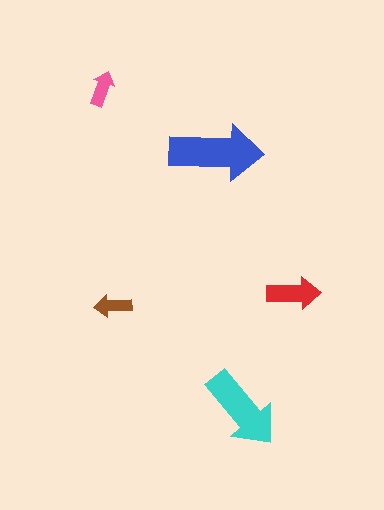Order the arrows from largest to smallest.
the blue one, the cyan one, the red one, the brown one, the pink one.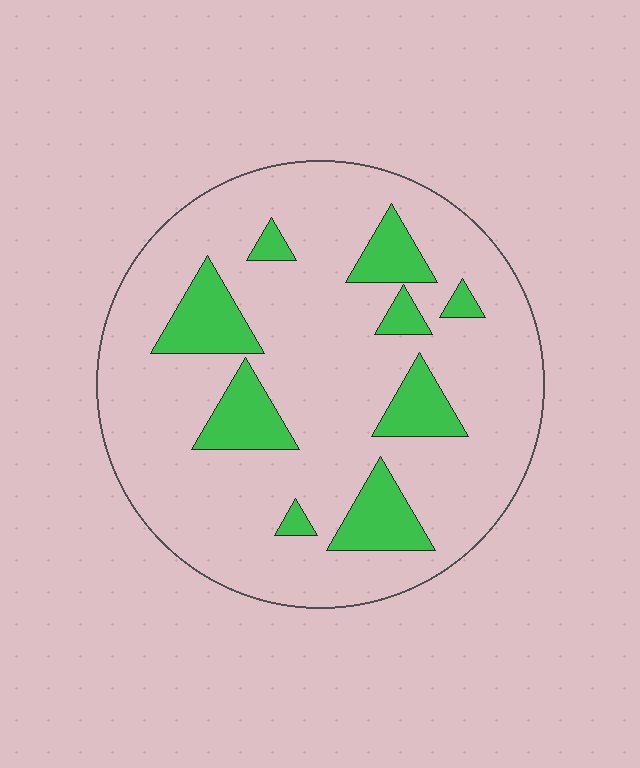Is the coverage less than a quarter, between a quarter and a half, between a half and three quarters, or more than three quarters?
Less than a quarter.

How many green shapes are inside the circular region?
9.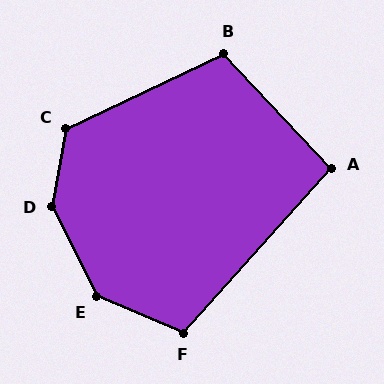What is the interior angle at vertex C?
Approximately 126 degrees (obtuse).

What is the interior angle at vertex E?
Approximately 140 degrees (obtuse).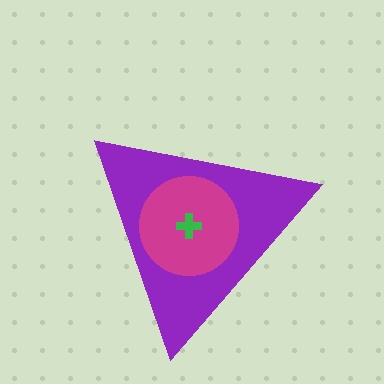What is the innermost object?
The green cross.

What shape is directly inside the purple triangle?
The magenta circle.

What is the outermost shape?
The purple triangle.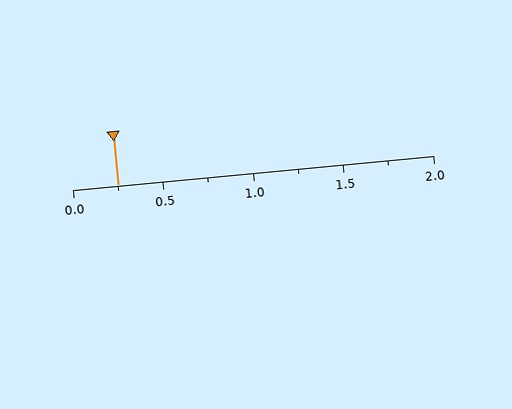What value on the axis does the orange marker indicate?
The marker indicates approximately 0.25.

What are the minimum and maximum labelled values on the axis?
The axis runs from 0.0 to 2.0.